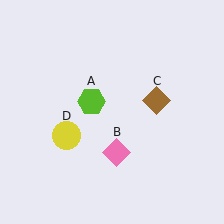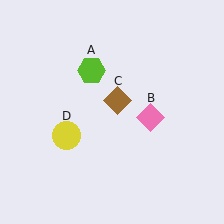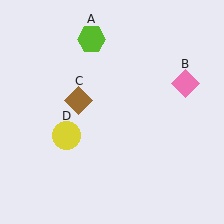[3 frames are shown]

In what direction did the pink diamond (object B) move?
The pink diamond (object B) moved up and to the right.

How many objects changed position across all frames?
3 objects changed position: lime hexagon (object A), pink diamond (object B), brown diamond (object C).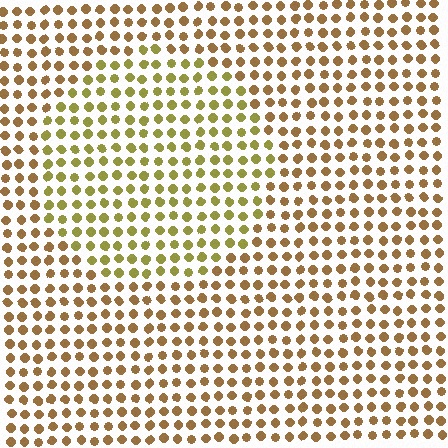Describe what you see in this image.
The image is filled with small brown elements in a uniform arrangement. A circle-shaped region is visible where the elements are tinted to a slightly different hue, forming a subtle color boundary.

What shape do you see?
I see a circle.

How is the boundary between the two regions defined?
The boundary is defined purely by a slight shift in hue (about 30 degrees). Spacing, size, and orientation are identical on both sides.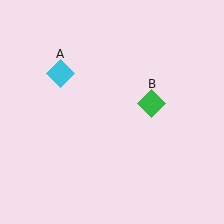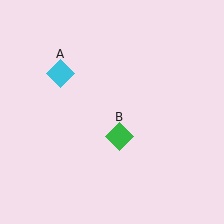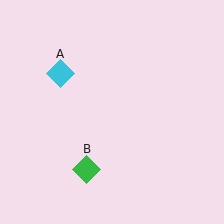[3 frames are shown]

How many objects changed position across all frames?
1 object changed position: green diamond (object B).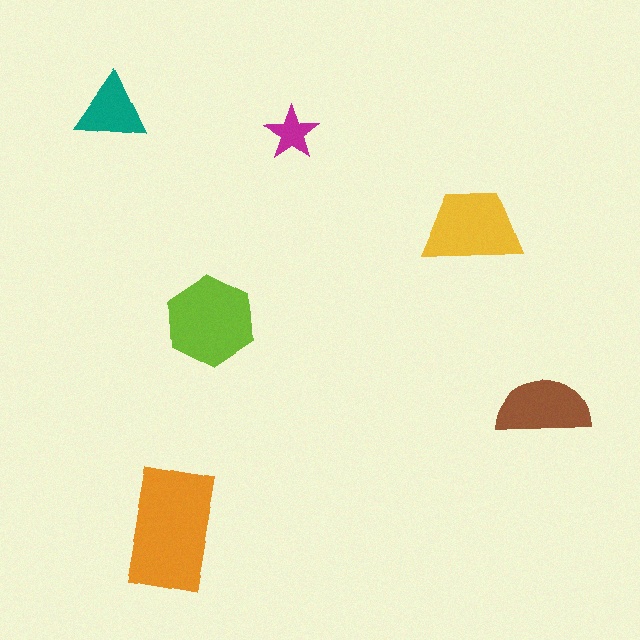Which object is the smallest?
The magenta star.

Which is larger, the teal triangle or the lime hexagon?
The lime hexagon.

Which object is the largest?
The orange rectangle.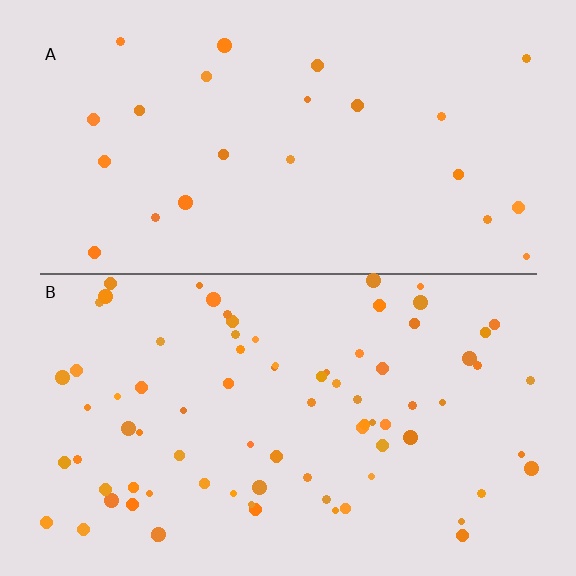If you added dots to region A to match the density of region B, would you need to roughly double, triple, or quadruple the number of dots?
Approximately triple.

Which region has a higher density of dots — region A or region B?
B (the bottom).